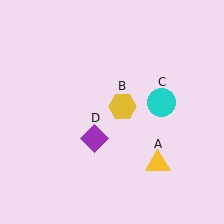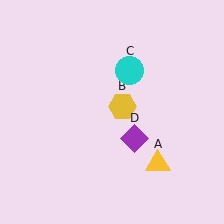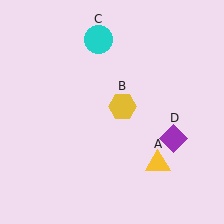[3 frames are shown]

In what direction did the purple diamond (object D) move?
The purple diamond (object D) moved right.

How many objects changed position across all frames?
2 objects changed position: cyan circle (object C), purple diamond (object D).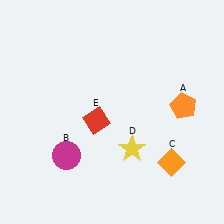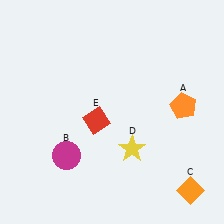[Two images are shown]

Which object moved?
The orange diamond (C) moved down.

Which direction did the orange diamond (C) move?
The orange diamond (C) moved down.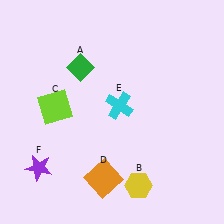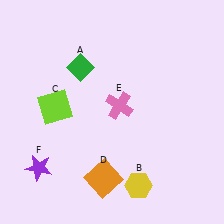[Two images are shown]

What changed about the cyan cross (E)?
In Image 1, E is cyan. In Image 2, it changed to pink.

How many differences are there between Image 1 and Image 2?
There is 1 difference between the two images.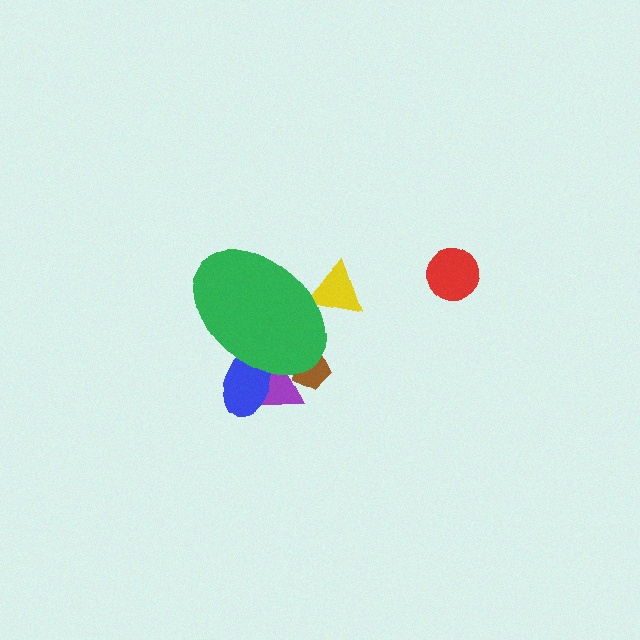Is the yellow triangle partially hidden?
Yes, the yellow triangle is partially hidden behind the green ellipse.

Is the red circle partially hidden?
No, the red circle is fully visible.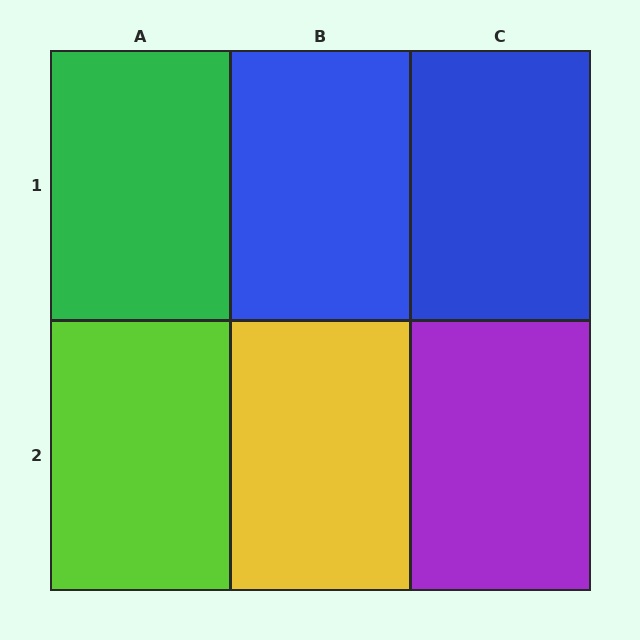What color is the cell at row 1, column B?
Blue.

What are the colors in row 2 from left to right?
Lime, yellow, purple.